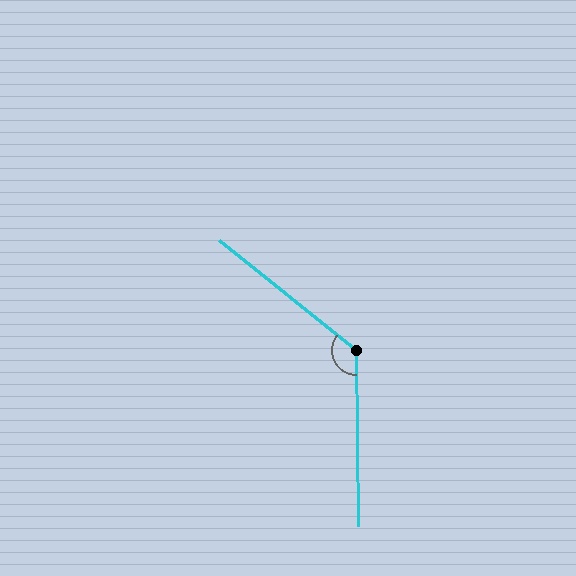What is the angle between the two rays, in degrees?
Approximately 129 degrees.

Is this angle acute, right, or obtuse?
It is obtuse.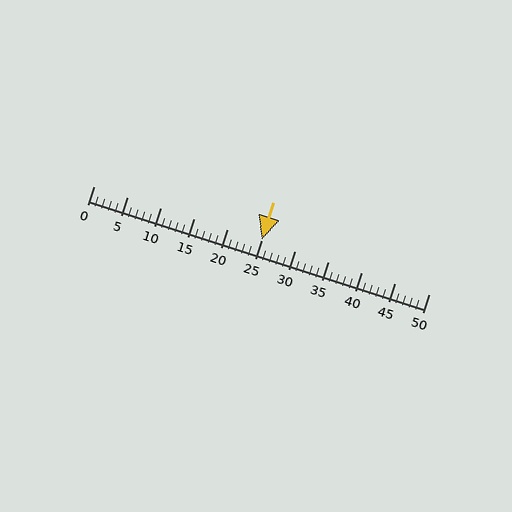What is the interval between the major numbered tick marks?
The major tick marks are spaced 5 units apart.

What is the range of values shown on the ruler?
The ruler shows values from 0 to 50.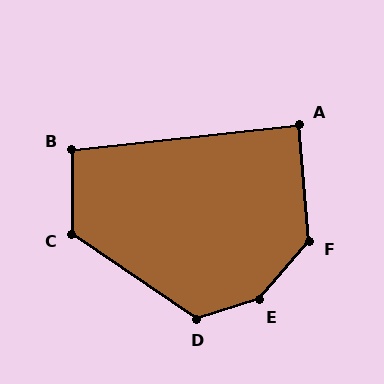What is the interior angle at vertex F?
Approximately 135 degrees (obtuse).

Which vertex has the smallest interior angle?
A, at approximately 88 degrees.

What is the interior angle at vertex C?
Approximately 124 degrees (obtuse).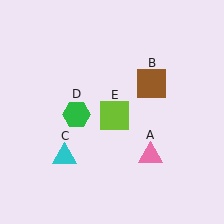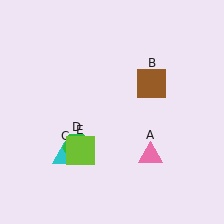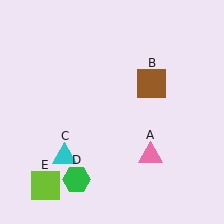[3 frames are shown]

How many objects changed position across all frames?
2 objects changed position: green hexagon (object D), lime square (object E).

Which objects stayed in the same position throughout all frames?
Pink triangle (object A) and brown square (object B) and cyan triangle (object C) remained stationary.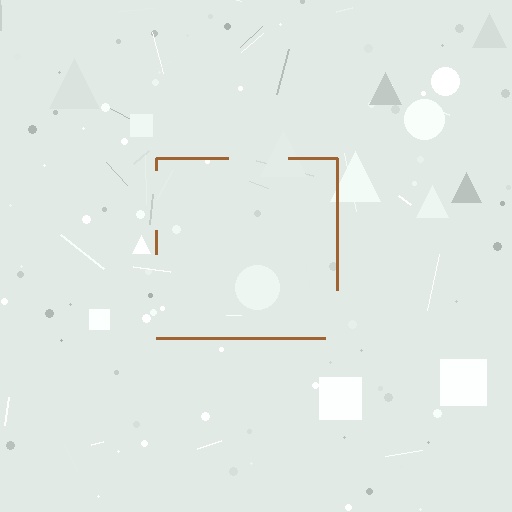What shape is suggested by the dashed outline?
The dashed outline suggests a square.